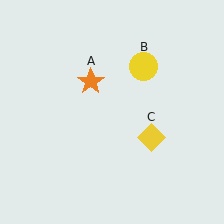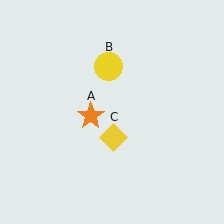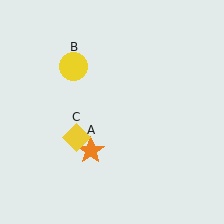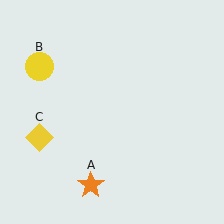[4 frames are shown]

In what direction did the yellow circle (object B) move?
The yellow circle (object B) moved left.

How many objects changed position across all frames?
3 objects changed position: orange star (object A), yellow circle (object B), yellow diamond (object C).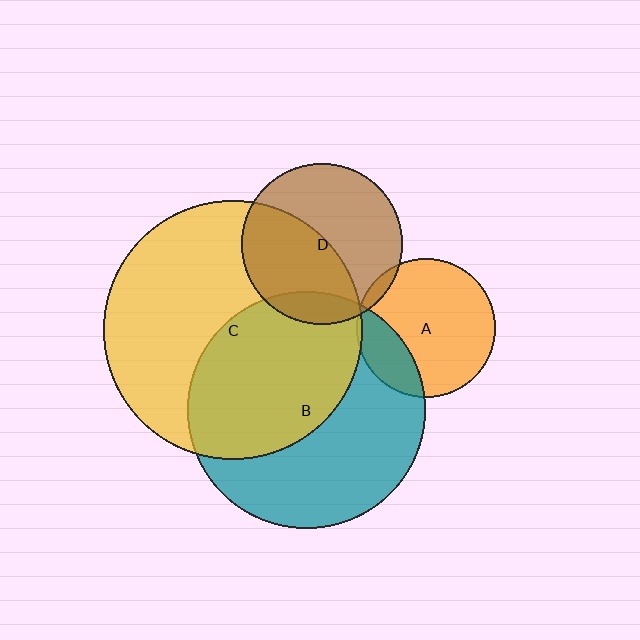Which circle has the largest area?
Circle C (yellow).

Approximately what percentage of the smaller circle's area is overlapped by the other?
Approximately 50%.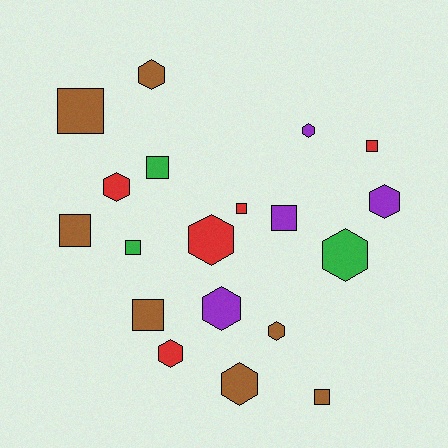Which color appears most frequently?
Brown, with 7 objects.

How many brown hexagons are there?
There are 3 brown hexagons.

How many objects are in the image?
There are 19 objects.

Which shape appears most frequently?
Hexagon, with 10 objects.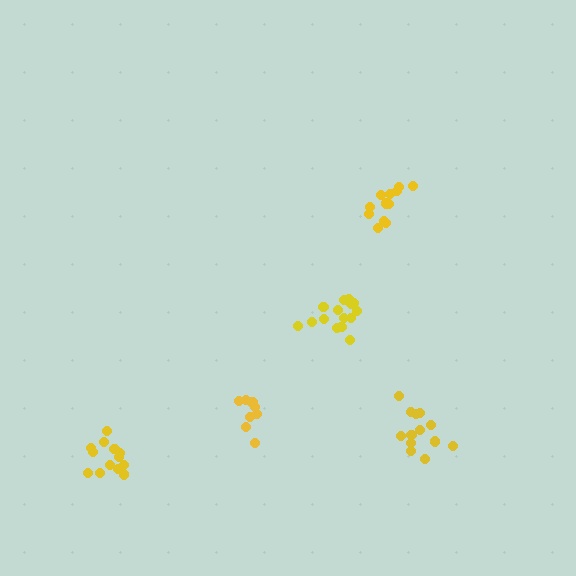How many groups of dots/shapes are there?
There are 5 groups.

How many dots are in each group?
Group 1: 14 dots, Group 2: 15 dots, Group 3: 13 dots, Group 4: 12 dots, Group 5: 9 dots (63 total).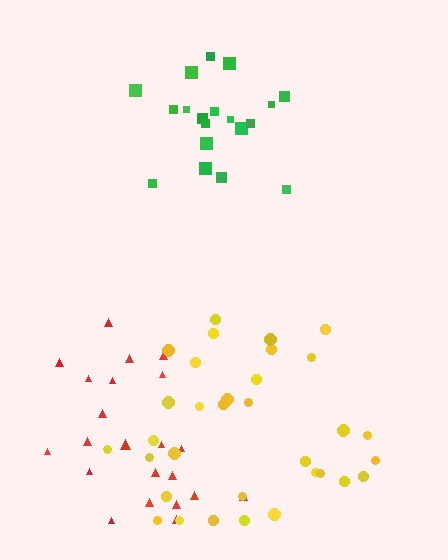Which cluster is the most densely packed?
Green.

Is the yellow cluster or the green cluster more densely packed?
Green.